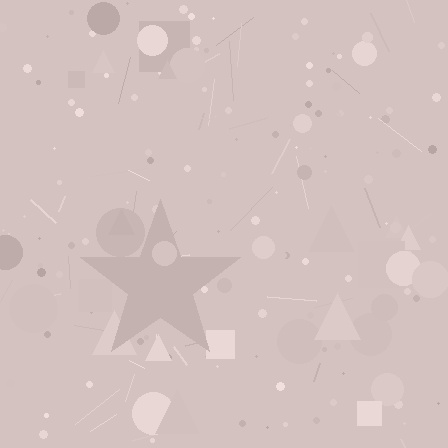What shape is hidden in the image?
A star is hidden in the image.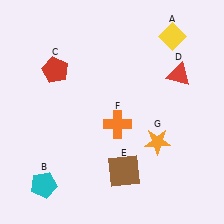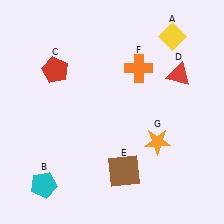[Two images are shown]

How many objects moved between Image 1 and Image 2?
1 object moved between the two images.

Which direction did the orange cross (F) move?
The orange cross (F) moved up.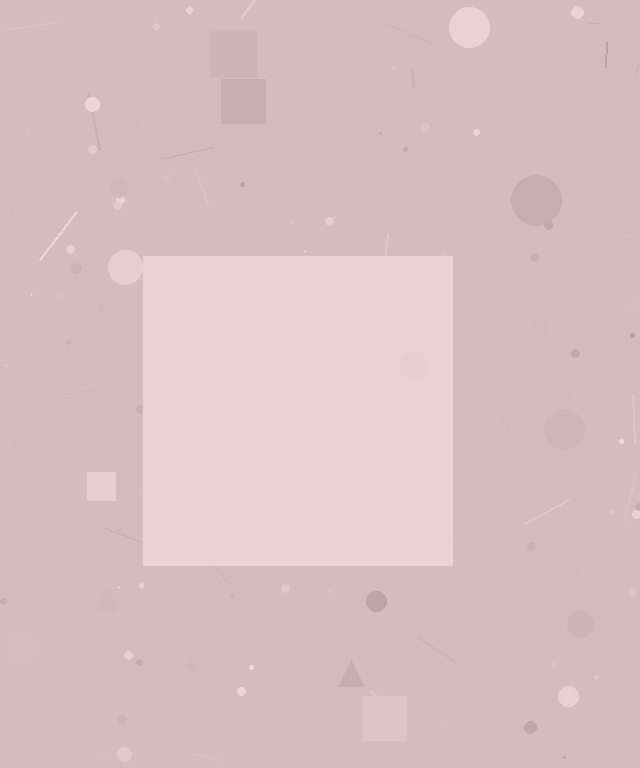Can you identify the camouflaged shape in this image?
The camouflaged shape is a square.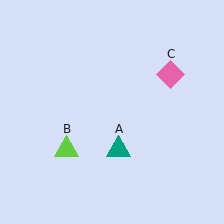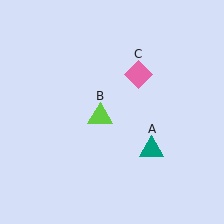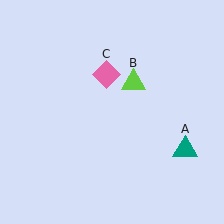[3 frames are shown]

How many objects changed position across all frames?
3 objects changed position: teal triangle (object A), lime triangle (object B), pink diamond (object C).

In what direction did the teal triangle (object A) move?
The teal triangle (object A) moved right.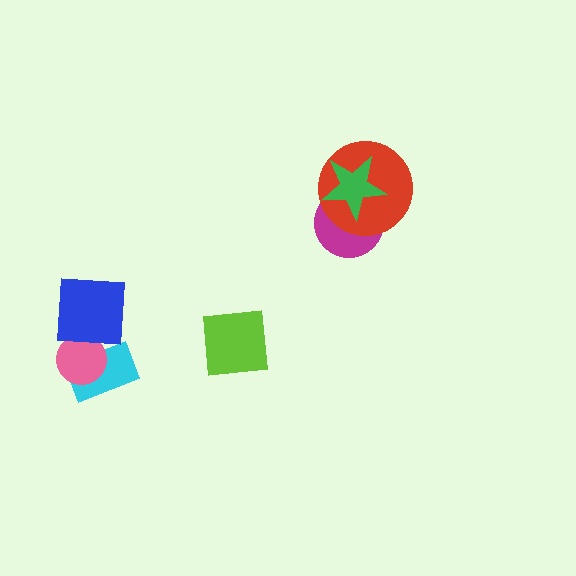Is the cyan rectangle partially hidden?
Yes, it is partially covered by another shape.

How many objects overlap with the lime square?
0 objects overlap with the lime square.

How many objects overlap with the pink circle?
2 objects overlap with the pink circle.